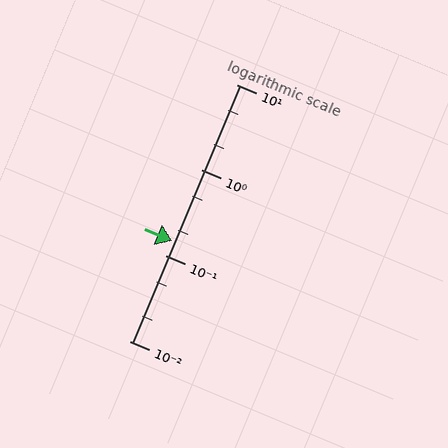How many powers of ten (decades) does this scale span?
The scale spans 3 decades, from 0.01 to 10.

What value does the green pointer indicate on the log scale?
The pointer indicates approximately 0.15.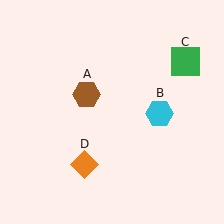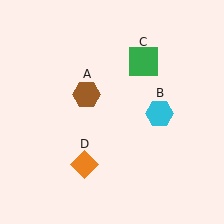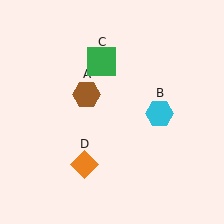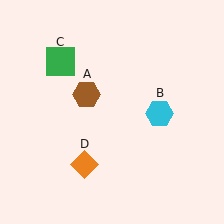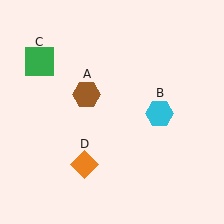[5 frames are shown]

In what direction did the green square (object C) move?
The green square (object C) moved left.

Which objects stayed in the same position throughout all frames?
Brown hexagon (object A) and cyan hexagon (object B) and orange diamond (object D) remained stationary.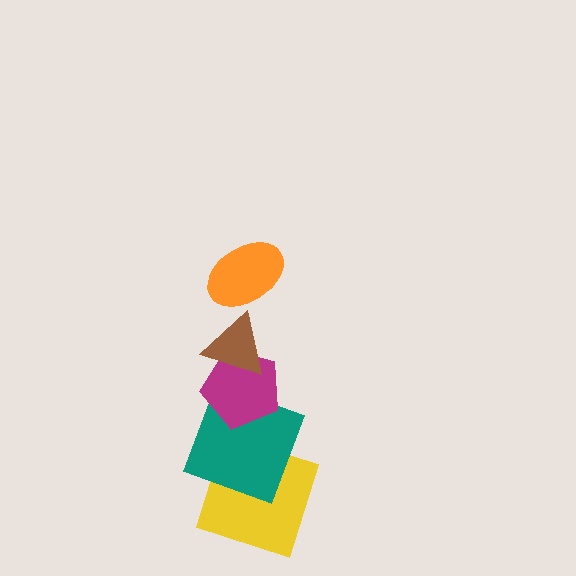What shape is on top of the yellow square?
The teal square is on top of the yellow square.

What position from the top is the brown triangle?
The brown triangle is 2nd from the top.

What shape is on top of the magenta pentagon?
The brown triangle is on top of the magenta pentagon.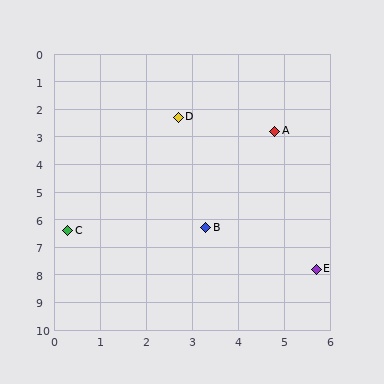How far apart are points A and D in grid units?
Points A and D are about 2.2 grid units apart.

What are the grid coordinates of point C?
Point C is at approximately (0.3, 6.4).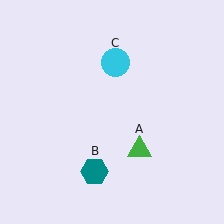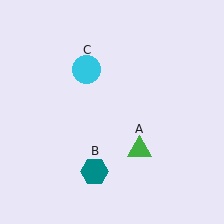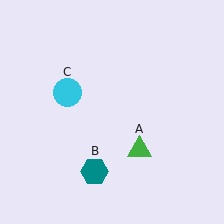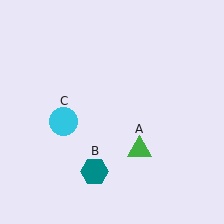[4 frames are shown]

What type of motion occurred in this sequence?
The cyan circle (object C) rotated counterclockwise around the center of the scene.